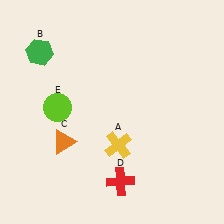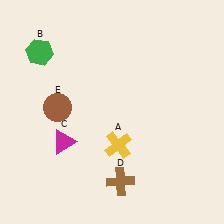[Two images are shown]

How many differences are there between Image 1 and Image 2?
There are 3 differences between the two images.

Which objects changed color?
C changed from orange to magenta. D changed from red to brown. E changed from lime to brown.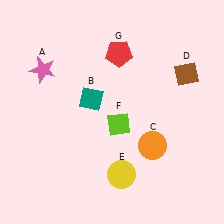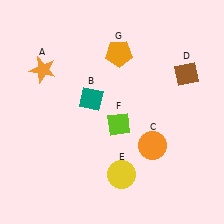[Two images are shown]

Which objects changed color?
A changed from pink to orange. G changed from red to orange.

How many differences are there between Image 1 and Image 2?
There are 2 differences between the two images.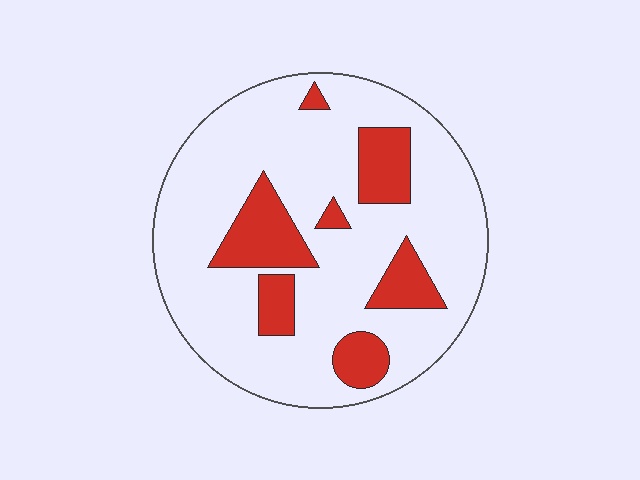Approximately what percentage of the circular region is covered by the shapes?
Approximately 20%.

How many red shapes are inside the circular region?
7.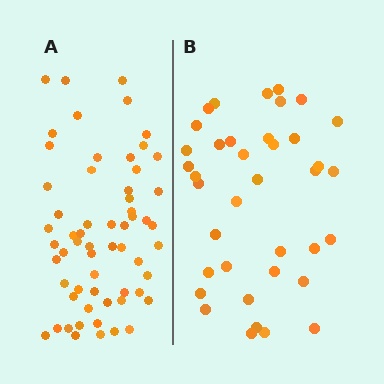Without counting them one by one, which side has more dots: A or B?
Region A (the left region) has more dots.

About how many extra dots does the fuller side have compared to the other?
Region A has approximately 20 more dots than region B.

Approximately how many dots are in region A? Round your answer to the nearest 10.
About 60 dots.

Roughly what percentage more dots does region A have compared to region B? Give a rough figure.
About 60% more.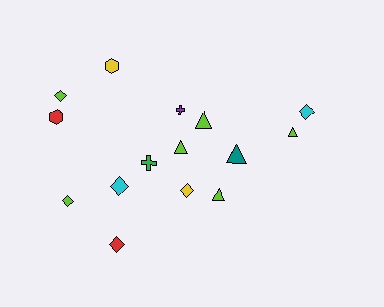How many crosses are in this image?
There are 2 crosses.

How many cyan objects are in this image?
There are 2 cyan objects.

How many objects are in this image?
There are 15 objects.